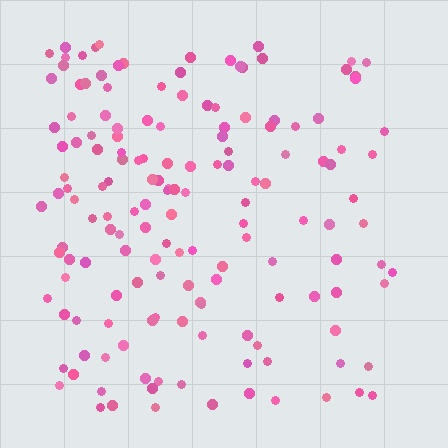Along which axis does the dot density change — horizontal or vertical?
Horizontal.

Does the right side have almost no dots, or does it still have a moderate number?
Still a moderate number, just noticeably fewer than the left.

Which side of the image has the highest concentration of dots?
The left.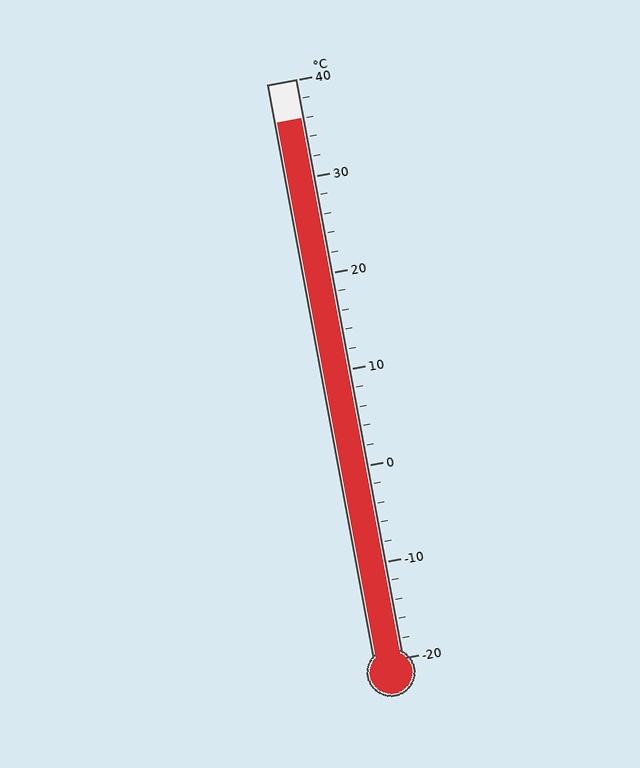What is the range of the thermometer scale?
The thermometer scale ranges from -20°C to 40°C.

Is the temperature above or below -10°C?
The temperature is above -10°C.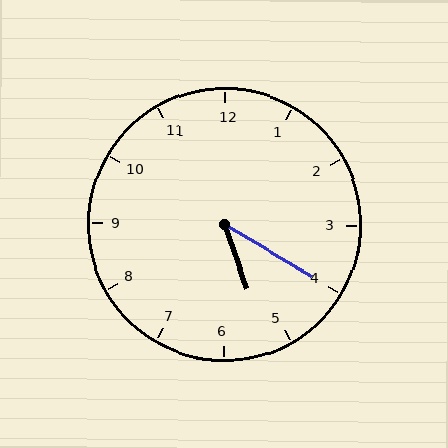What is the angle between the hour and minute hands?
Approximately 40 degrees.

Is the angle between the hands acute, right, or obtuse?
It is acute.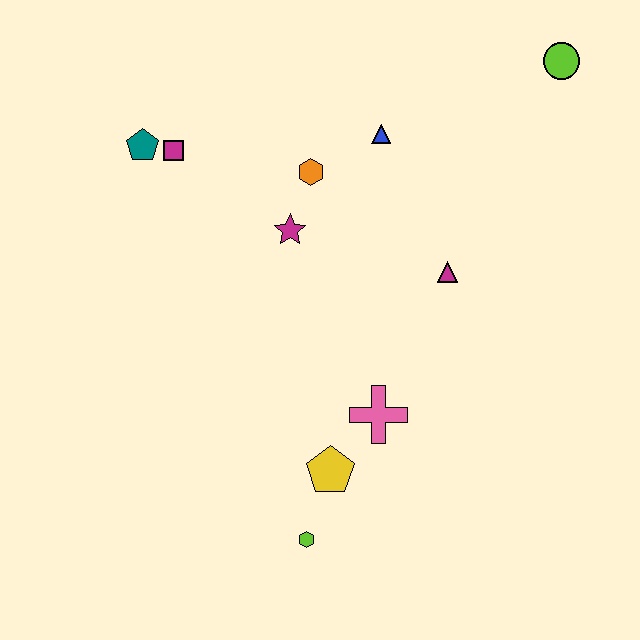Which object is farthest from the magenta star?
The lime circle is farthest from the magenta star.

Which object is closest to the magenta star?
The orange hexagon is closest to the magenta star.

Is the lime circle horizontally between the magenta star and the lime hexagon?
No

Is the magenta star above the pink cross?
Yes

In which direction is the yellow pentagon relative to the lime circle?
The yellow pentagon is below the lime circle.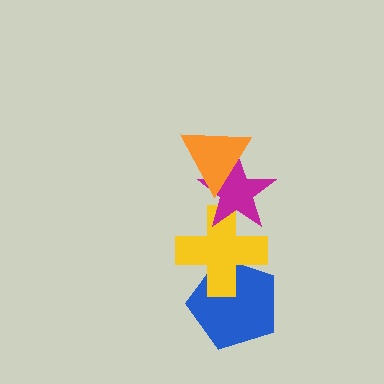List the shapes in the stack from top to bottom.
From top to bottom: the orange triangle, the magenta star, the yellow cross, the blue pentagon.